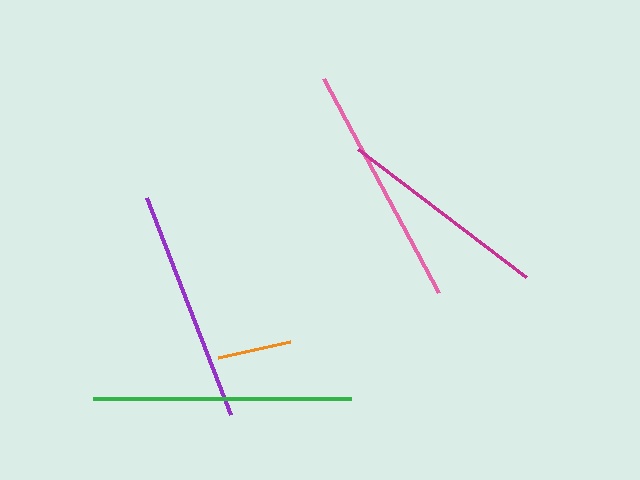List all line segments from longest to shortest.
From longest to shortest: green, pink, purple, magenta, orange.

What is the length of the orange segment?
The orange segment is approximately 73 pixels long.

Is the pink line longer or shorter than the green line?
The green line is longer than the pink line.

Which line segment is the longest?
The green line is the longest at approximately 258 pixels.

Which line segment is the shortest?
The orange line is the shortest at approximately 73 pixels.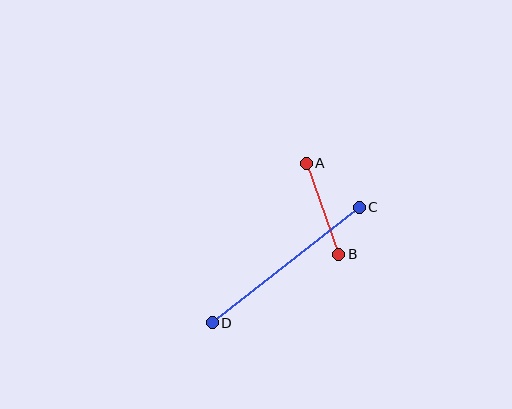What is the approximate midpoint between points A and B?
The midpoint is at approximately (323, 209) pixels.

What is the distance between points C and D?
The distance is approximately 187 pixels.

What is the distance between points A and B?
The distance is approximately 97 pixels.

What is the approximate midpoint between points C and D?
The midpoint is at approximately (286, 265) pixels.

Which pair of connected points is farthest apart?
Points C and D are farthest apart.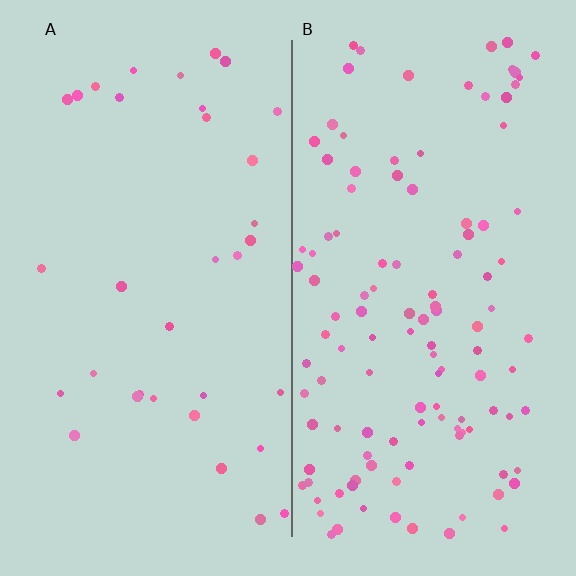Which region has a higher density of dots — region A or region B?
B (the right).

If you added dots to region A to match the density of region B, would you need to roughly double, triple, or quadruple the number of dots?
Approximately triple.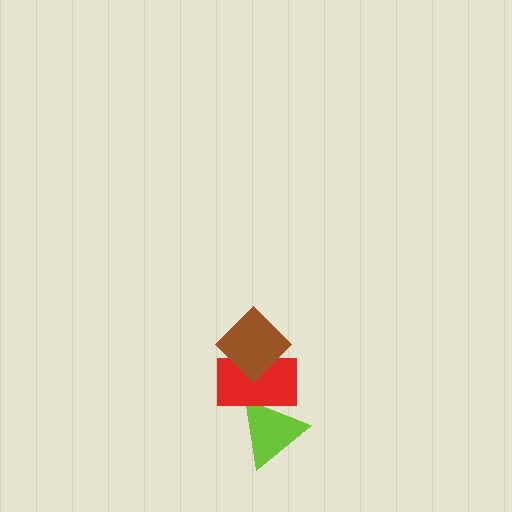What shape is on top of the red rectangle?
The brown diamond is on top of the red rectangle.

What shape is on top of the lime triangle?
The red rectangle is on top of the lime triangle.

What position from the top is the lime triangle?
The lime triangle is 3rd from the top.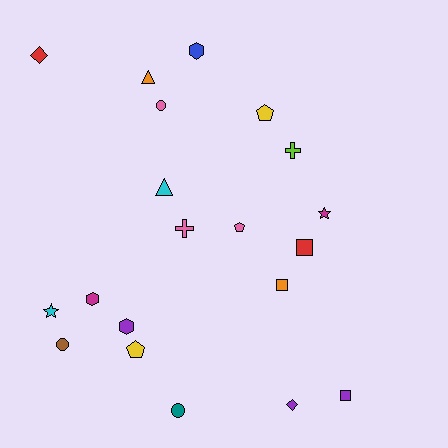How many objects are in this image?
There are 20 objects.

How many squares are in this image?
There are 3 squares.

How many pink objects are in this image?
There are 3 pink objects.